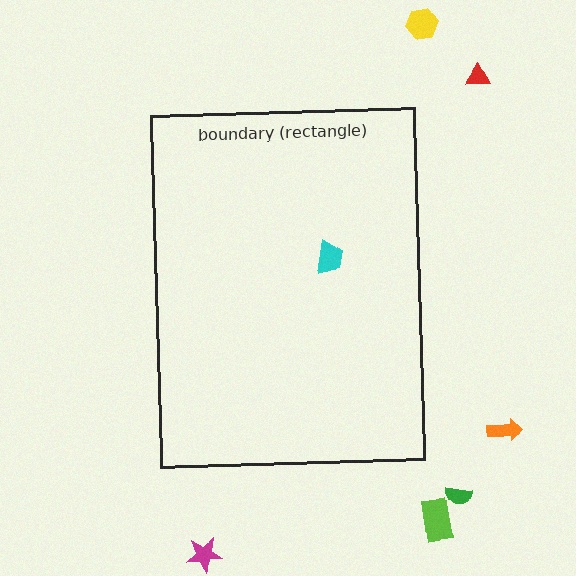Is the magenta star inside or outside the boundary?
Outside.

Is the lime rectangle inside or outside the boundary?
Outside.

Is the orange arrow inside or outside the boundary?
Outside.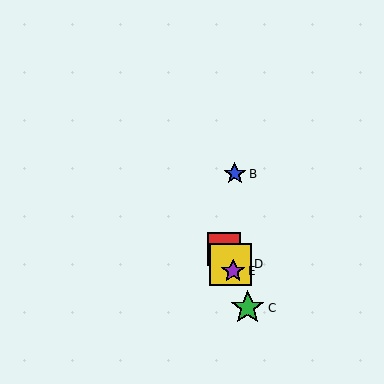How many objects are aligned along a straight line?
4 objects (A, C, D, E) are aligned along a straight line.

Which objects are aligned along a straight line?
Objects A, C, D, E are aligned along a straight line.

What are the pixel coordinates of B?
Object B is at (235, 174).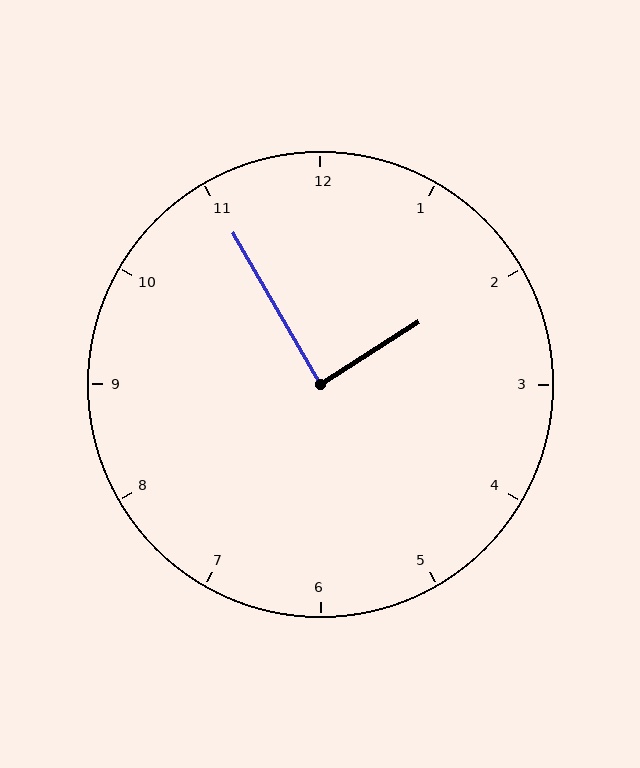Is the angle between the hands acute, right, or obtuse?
It is right.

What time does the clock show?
1:55.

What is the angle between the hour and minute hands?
Approximately 88 degrees.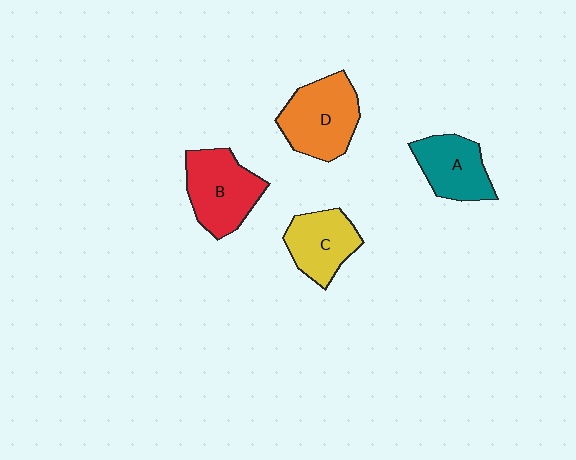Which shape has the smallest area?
Shape A (teal).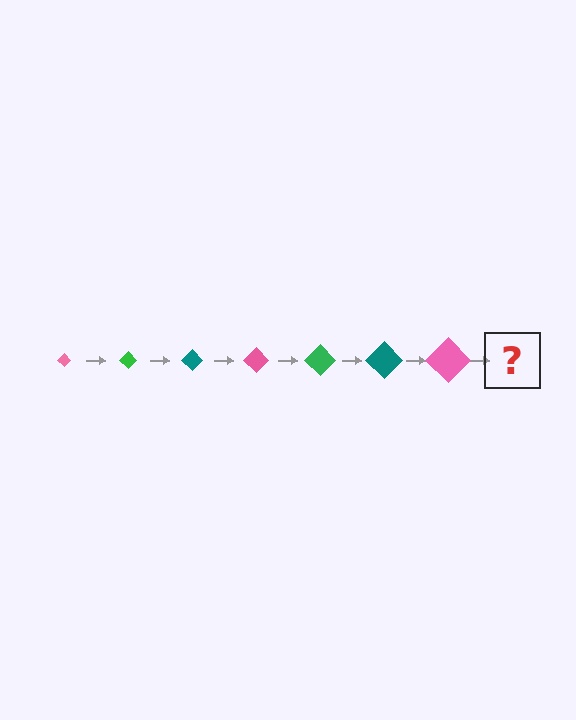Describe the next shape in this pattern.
It should be a green diamond, larger than the previous one.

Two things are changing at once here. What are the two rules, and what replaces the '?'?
The two rules are that the diamond grows larger each step and the color cycles through pink, green, and teal. The '?' should be a green diamond, larger than the previous one.